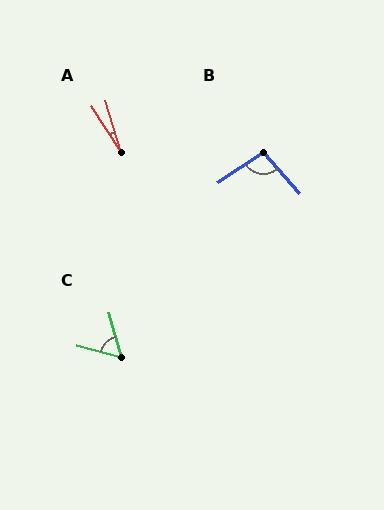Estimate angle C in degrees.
Approximately 59 degrees.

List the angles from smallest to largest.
A (16°), C (59°), B (99°).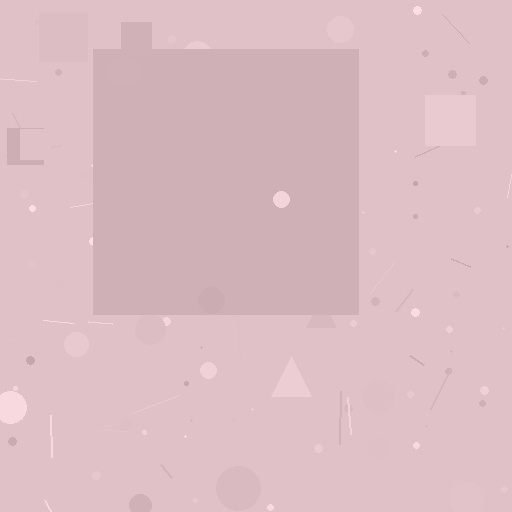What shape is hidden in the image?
A square is hidden in the image.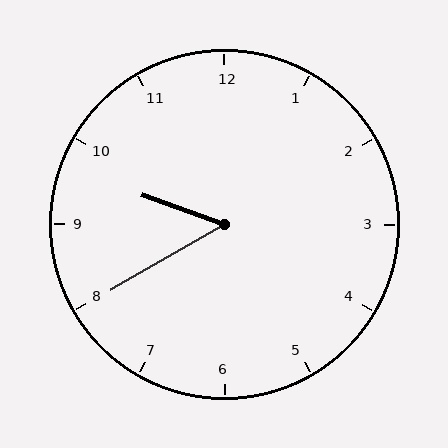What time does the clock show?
9:40.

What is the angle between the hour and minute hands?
Approximately 50 degrees.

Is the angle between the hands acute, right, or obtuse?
It is acute.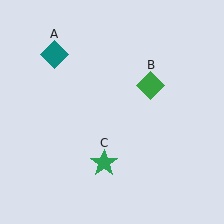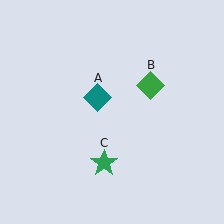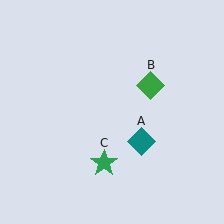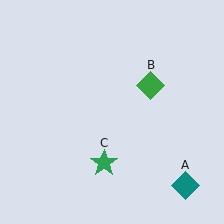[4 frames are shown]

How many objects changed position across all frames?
1 object changed position: teal diamond (object A).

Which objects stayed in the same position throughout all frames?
Green diamond (object B) and green star (object C) remained stationary.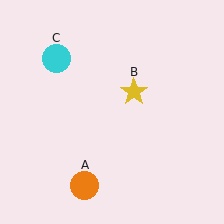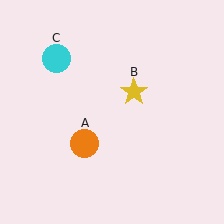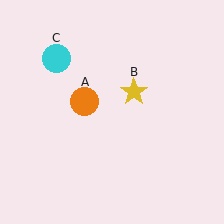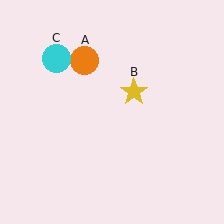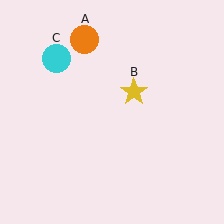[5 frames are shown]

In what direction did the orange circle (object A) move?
The orange circle (object A) moved up.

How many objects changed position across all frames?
1 object changed position: orange circle (object A).